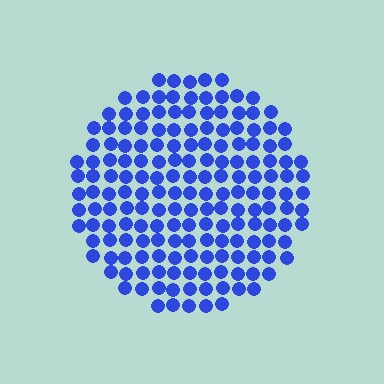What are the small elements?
The small elements are circles.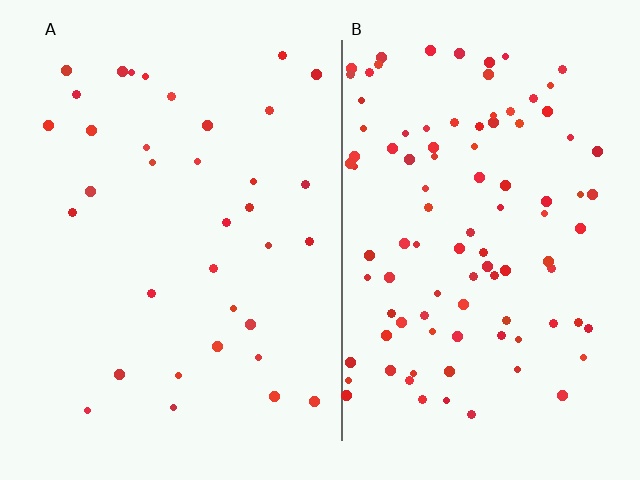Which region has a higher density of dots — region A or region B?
B (the right).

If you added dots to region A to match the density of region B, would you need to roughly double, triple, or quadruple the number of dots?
Approximately triple.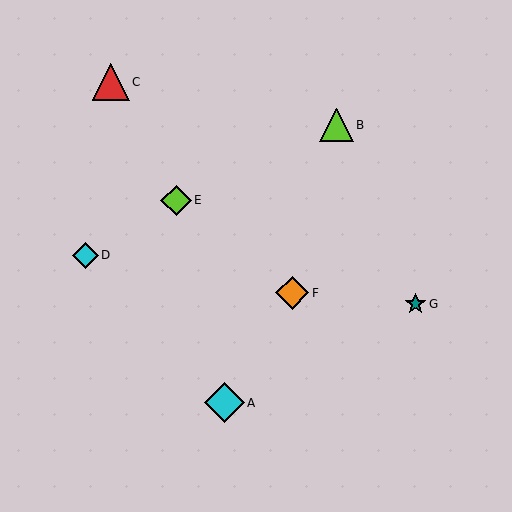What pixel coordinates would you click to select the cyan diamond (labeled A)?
Click at (224, 403) to select the cyan diamond A.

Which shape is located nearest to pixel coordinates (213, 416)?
The cyan diamond (labeled A) at (224, 403) is nearest to that location.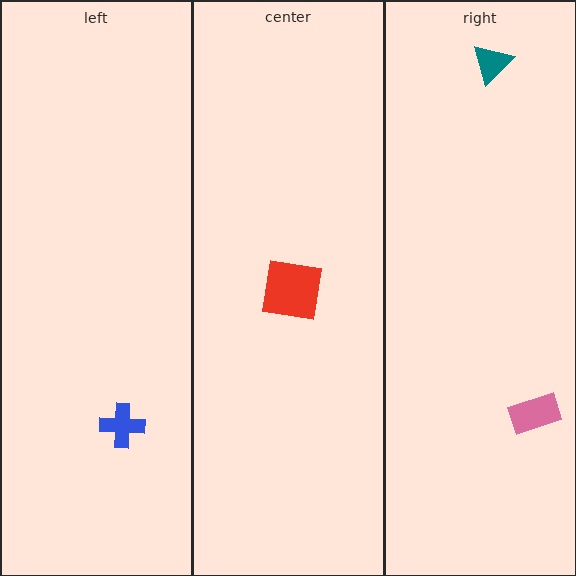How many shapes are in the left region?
1.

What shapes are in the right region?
The pink rectangle, the teal triangle.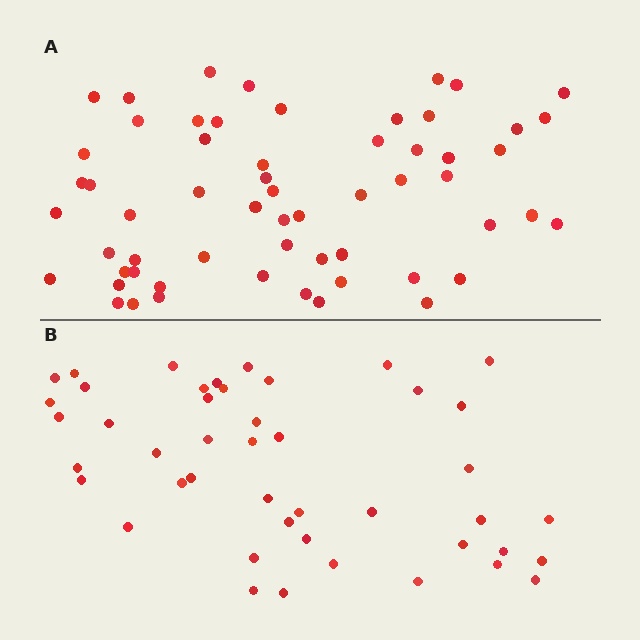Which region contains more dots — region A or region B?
Region A (the top region) has more dots.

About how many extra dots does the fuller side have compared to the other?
Region A has approximately 15 more dots than region B.